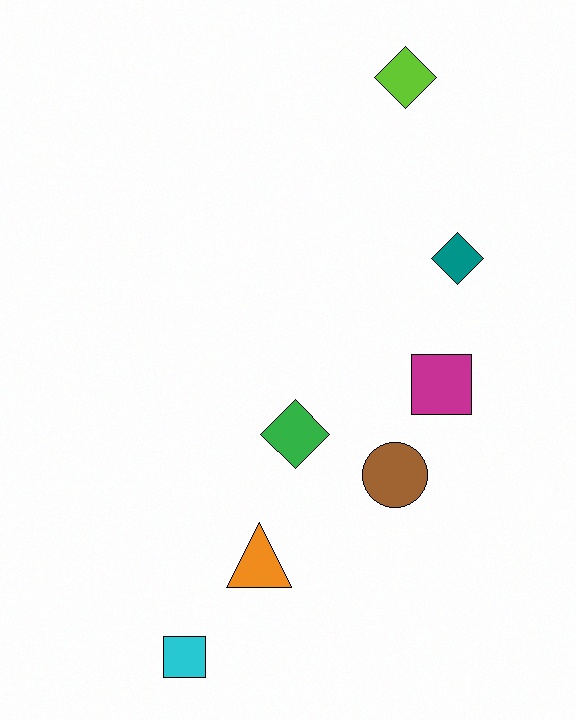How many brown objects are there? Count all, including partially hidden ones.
There is 1 brown object.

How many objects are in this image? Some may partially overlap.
There are 7 objects.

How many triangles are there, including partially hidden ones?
There is 1 triangle.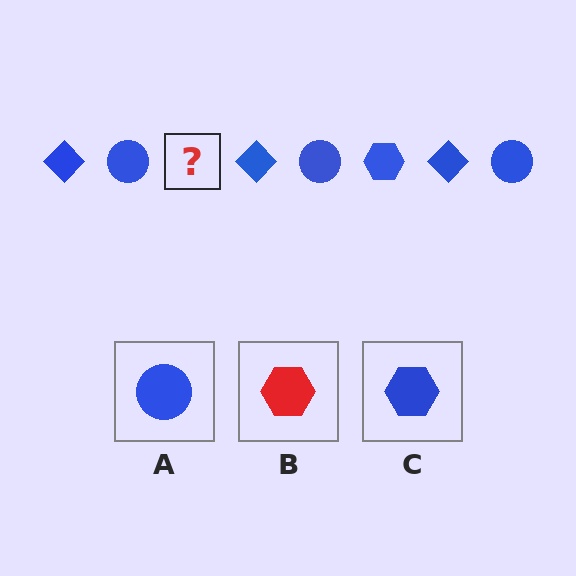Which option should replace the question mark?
Option C.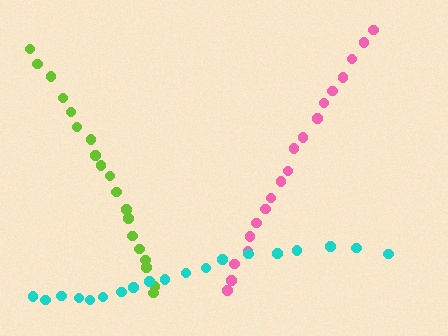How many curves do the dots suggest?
There are 3 distinct paths.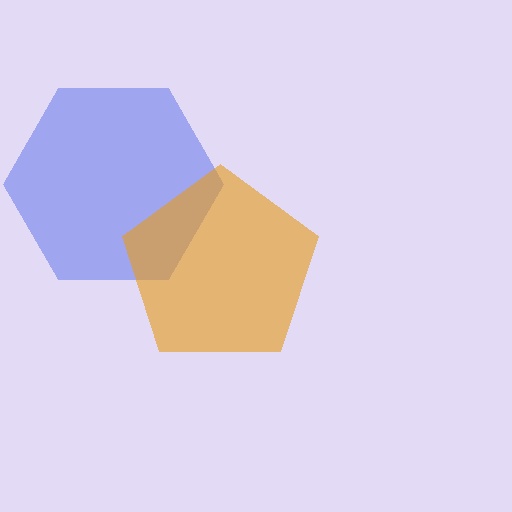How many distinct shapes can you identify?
There are 2 distinct shapes: a blue hexagon, an orange pentagon.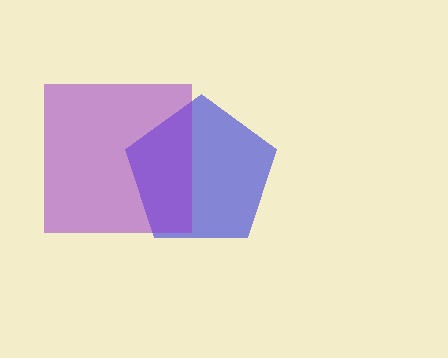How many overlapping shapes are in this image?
There are 2 overlapping shapes in the image.